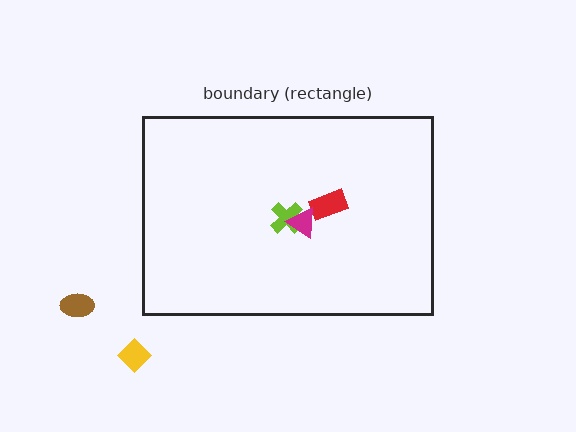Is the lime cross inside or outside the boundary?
Inside.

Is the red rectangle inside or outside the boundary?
Inside.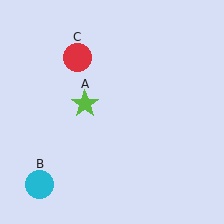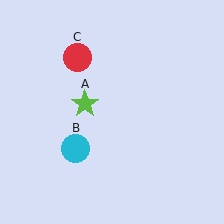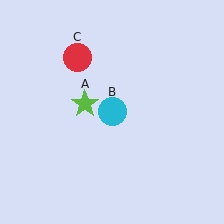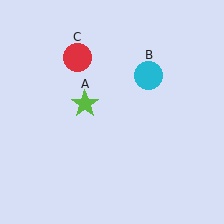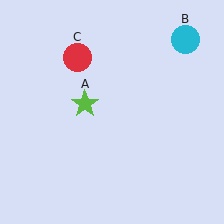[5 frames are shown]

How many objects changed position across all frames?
1 object changed position: cyan circle (object B).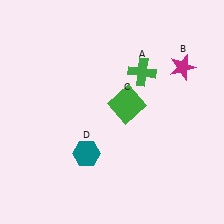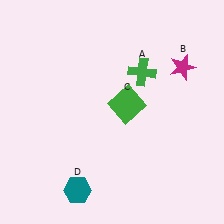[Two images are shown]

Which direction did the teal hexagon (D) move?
The teal hexagon (D) moved down.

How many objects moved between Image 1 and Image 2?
1 object moved between the two images.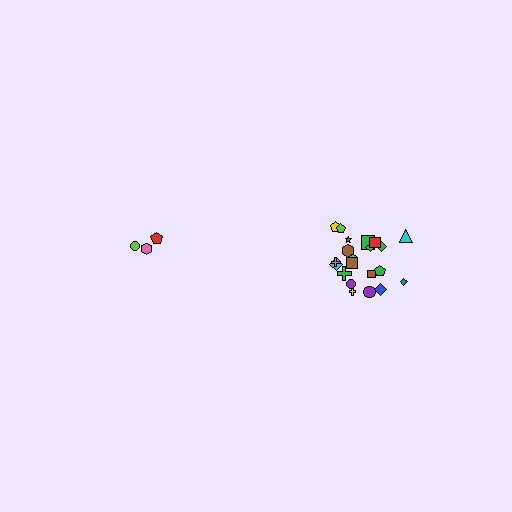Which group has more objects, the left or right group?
The right group.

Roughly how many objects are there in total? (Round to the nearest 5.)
Roughly 25 objects in total.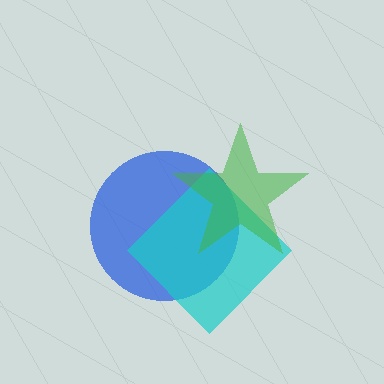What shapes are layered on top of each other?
The layered shapes are: a blue circle, a cyan diamond, a green star.